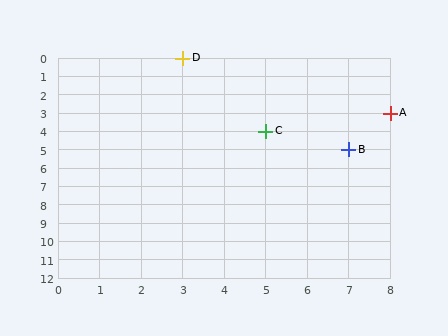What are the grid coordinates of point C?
Point C is at grid coordinates (5, 4).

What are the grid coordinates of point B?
Point B is at grid coordinates (7, 5).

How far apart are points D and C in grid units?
Points D and C are 2 columns and 4 rows apart (about 4.5 grid units diagonally).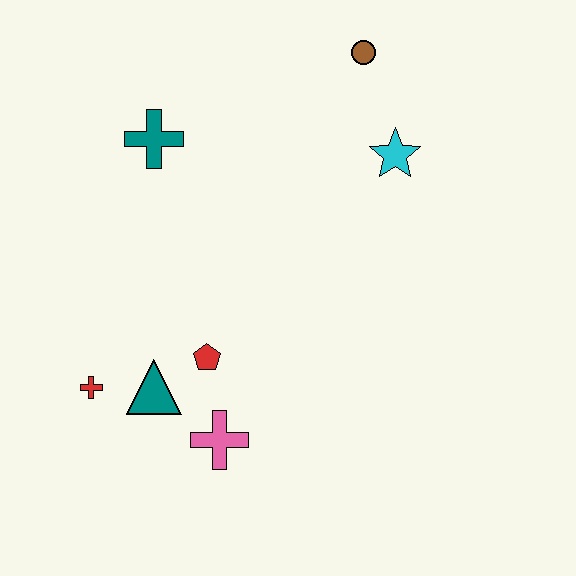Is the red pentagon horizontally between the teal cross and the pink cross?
Yes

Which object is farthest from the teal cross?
The pink cross is farthest from the teal cross.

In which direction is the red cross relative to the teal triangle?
The red cross is to the left of the teal triangle.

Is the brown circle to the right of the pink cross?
Yes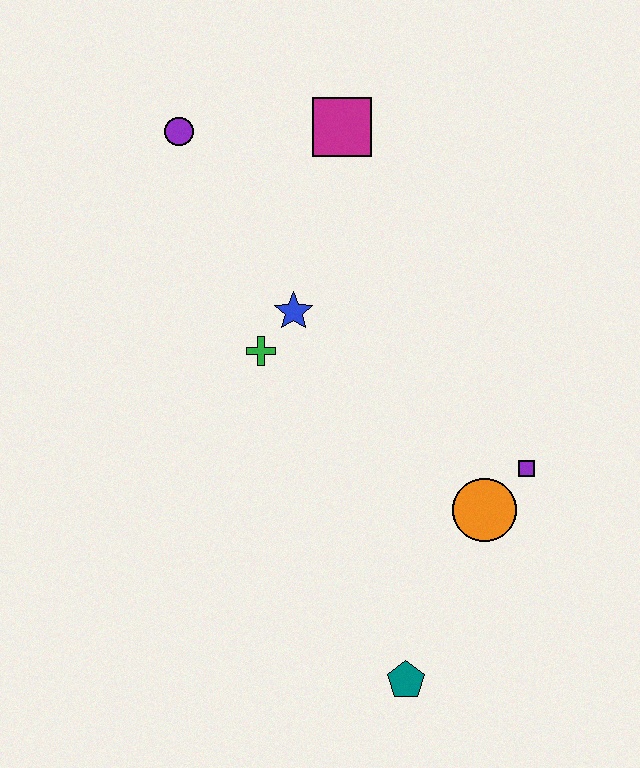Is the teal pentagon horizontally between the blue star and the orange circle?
Yes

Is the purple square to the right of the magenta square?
Yes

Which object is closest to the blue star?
The green cross is closest to the blue star.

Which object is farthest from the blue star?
The teal pentagon is farthest from the blue star.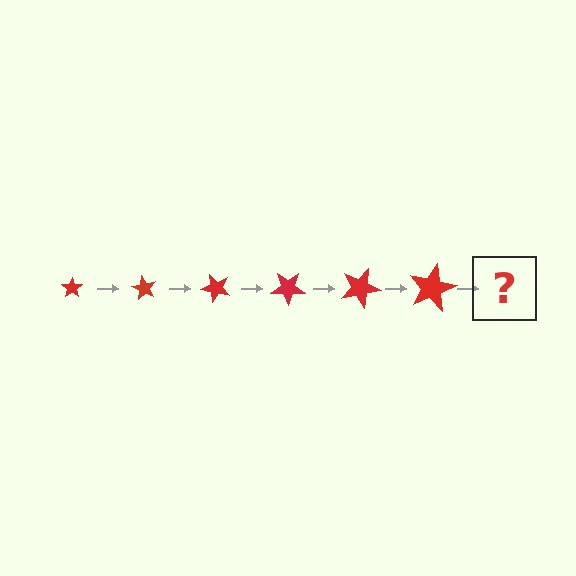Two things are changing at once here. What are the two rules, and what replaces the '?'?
The two rules are that the star grows larger each step and it rotates 60 degrees each step. The '?' should be a star, larger than the previous one and rotated 360 degrees from the start.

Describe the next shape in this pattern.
It should be a star, larger than the previous one and rotated 360 degrees from the start.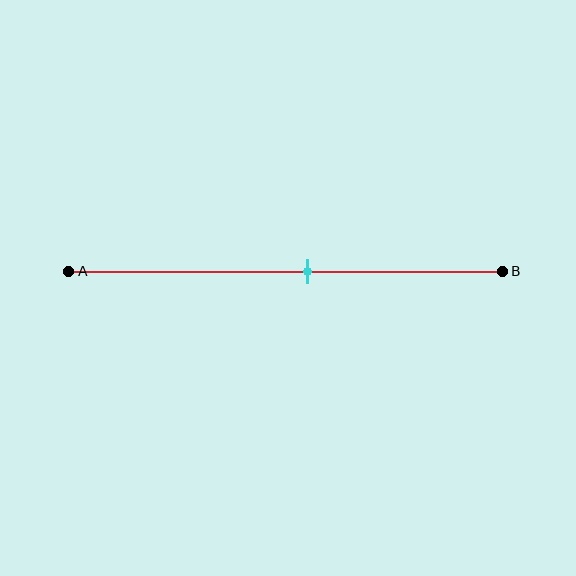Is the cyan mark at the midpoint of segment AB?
No, the mark is at about 55% from A, not at the 50% midpoint.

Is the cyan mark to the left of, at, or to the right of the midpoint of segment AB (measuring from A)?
The cyan mark is to the right of the midpoint of segment AB.